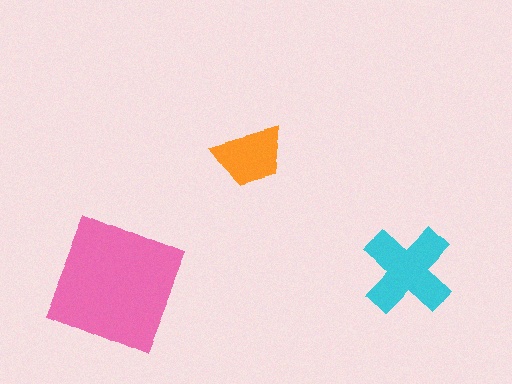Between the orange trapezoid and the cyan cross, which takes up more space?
The cyan cross.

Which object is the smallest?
The orange trapezoid.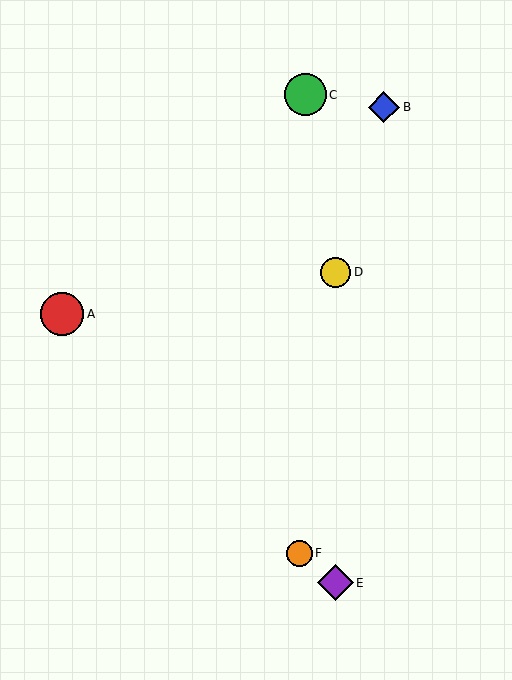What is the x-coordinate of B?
Object B is at x≈384.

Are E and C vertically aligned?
No, E is at x≈336 and C is at x≈305.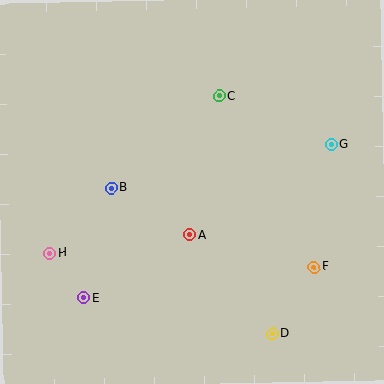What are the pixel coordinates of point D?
Point D is at (272, 334).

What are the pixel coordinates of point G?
Point G is at (331, 145).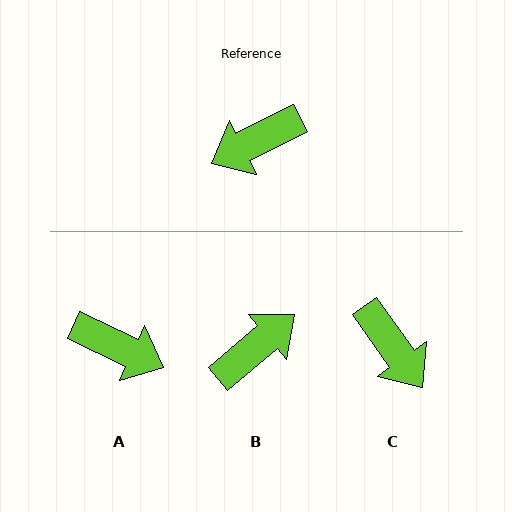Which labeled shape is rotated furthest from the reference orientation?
B, about 167 degrees away.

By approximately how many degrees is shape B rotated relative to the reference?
Approximately 167 degrees clockwise.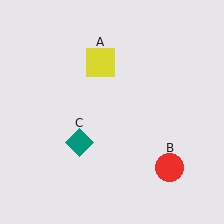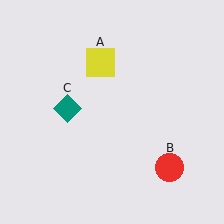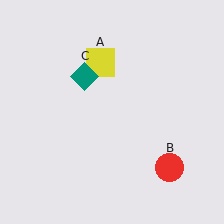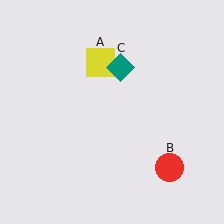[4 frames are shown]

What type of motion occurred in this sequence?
The teal diamond (object C) rotated clockwise around the center of the scene.